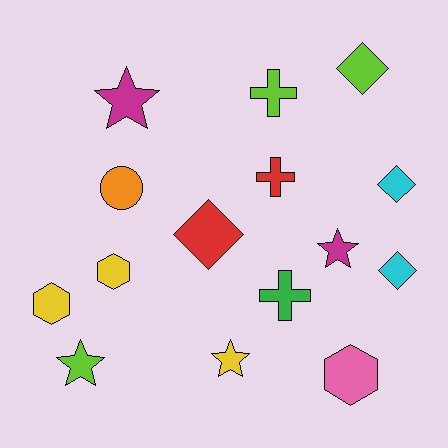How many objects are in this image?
There are 15 objects.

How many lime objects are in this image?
There are 3 lime objects.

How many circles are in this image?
There is 1 circle.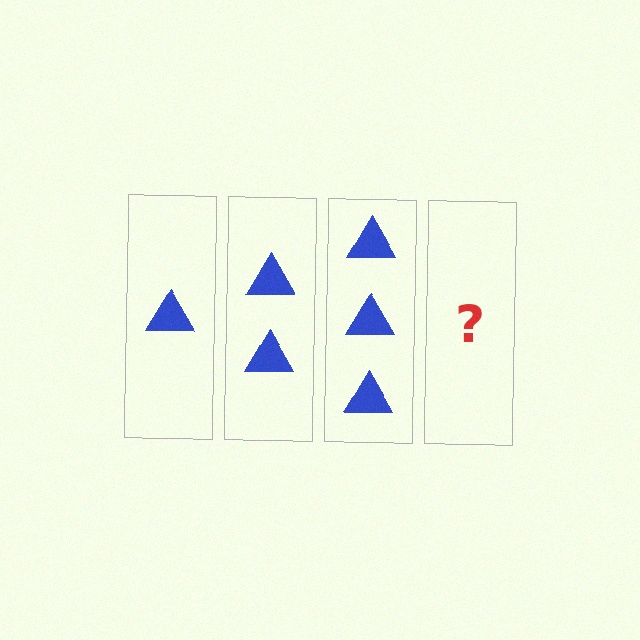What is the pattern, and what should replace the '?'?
The pattern is that each step adds one more triangle. The '?' should be 4 triangles.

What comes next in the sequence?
The next element should be 4 triangles.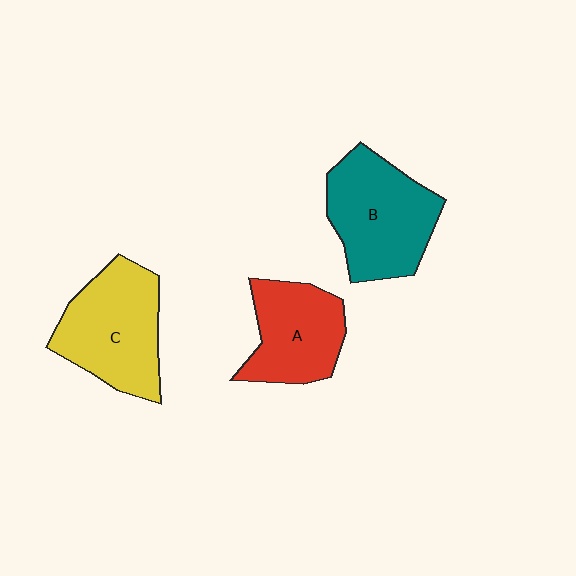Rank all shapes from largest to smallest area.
From largest to smallest: B (teal), C (yellow), A (red).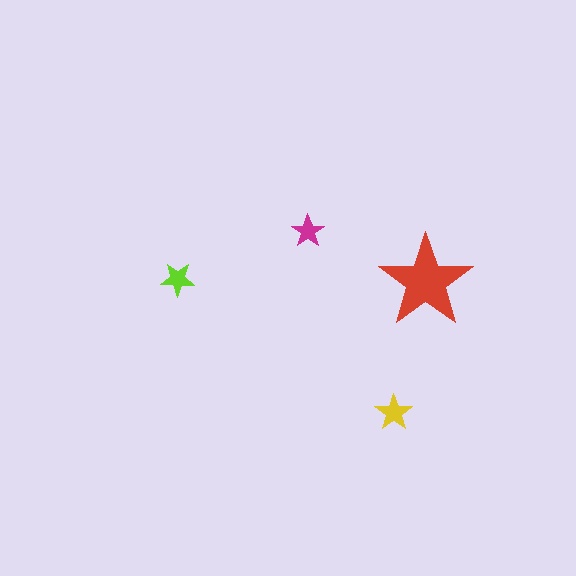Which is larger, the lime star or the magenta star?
The lime one.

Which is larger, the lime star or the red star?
The red one.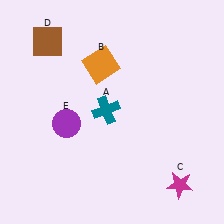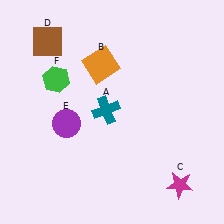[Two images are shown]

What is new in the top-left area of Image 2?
A green hexagon (F) was added in the top-left area of Image 2.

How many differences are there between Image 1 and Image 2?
There is 1 difference between the two images.